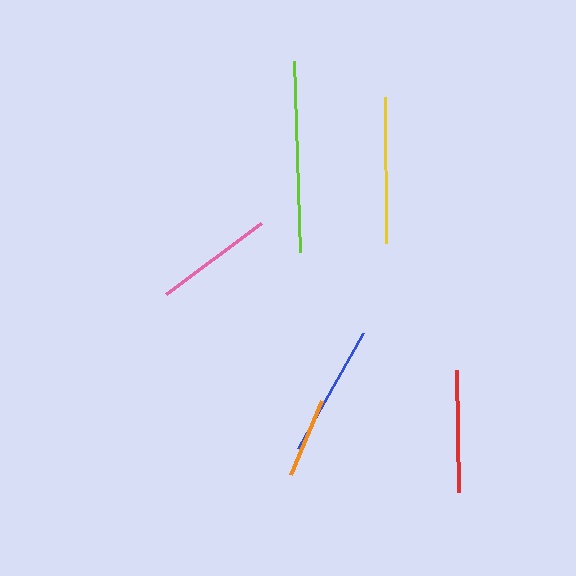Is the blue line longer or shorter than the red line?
The blue line is longer than the red line.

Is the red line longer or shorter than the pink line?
The red line is longer than the pink line.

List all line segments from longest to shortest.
From longest to shortest: lime, yellow, blue, red, pink, orange.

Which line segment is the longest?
The lime line is the longest at approximately 191 pixels.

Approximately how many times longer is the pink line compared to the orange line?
The pink line is approximately 1.5 times the length of the orange line.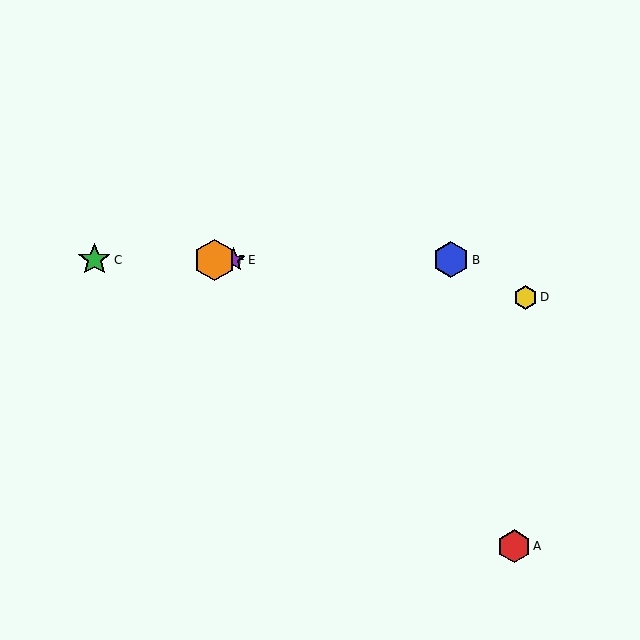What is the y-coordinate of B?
Object B is at y≈260.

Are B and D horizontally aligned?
No, B is at y≈260 and D is at y≈297.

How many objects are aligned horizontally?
4 objects (B, C, E, F) are aligned horizontally.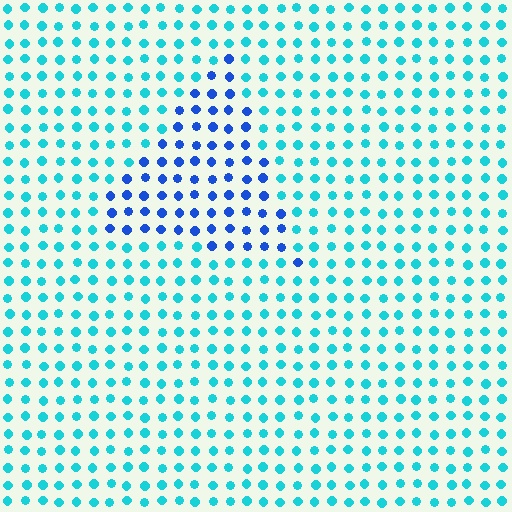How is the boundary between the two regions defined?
The boundary is defined purely by a slight shift in hue (about 41 degrees). Spacing, size, and orientation are identical on both sides.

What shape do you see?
I see a triangle.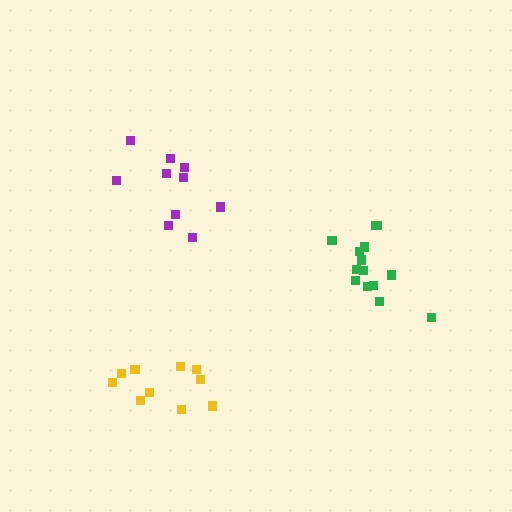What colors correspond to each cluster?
The clusters are colored: green, purple, yellow.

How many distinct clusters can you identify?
There are 3 distinct clusters.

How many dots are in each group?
Group 1: 14 dots, Group 2: 10 dots, Group 3: 10 dots (34 total).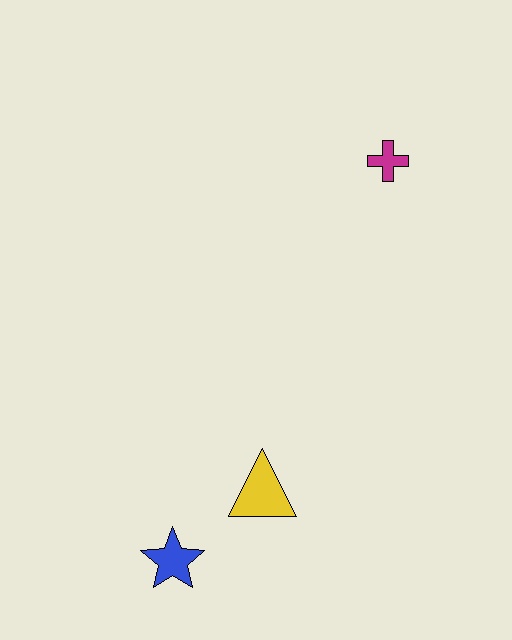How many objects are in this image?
There are 3 objects.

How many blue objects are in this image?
There is 1 blue object.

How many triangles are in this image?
There is 1 triangle.